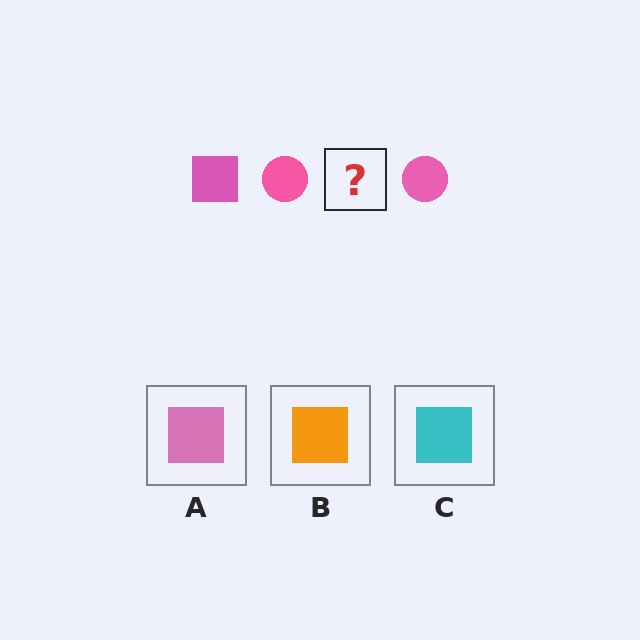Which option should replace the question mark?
Option A.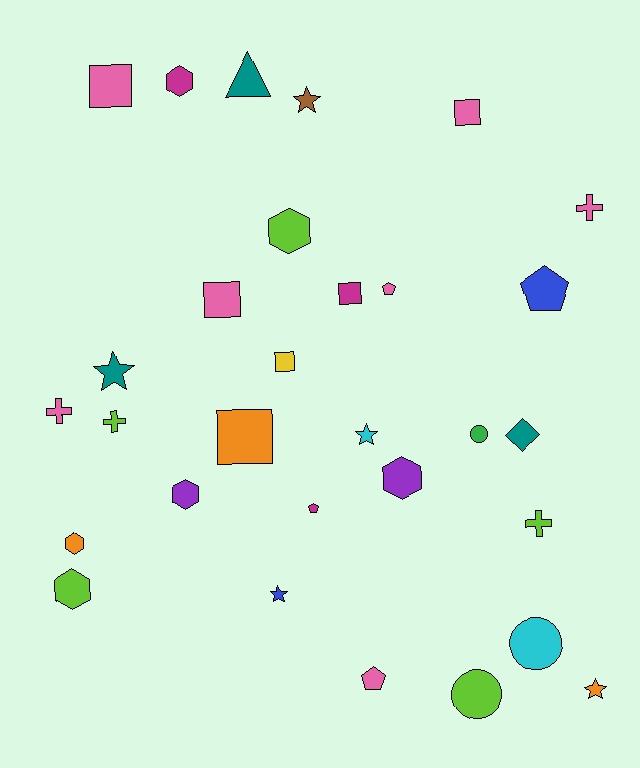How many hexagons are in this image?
There are 6 hexagons.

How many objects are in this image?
There are 30 objects.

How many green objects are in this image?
There is 1 green object.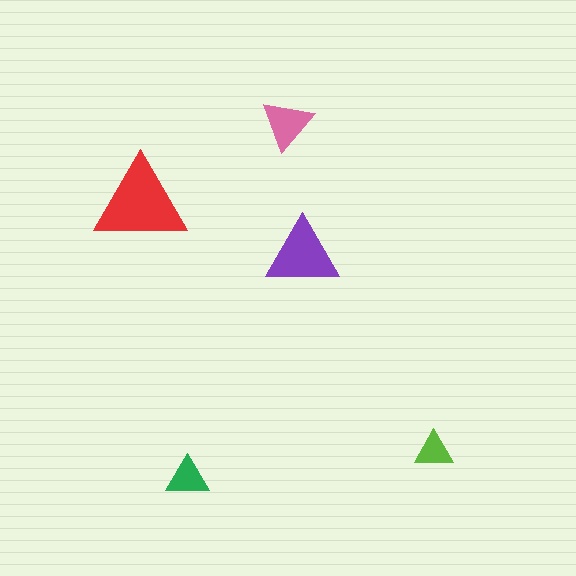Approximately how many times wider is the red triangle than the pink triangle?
About 2 times wider.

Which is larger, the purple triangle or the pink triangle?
The purple one.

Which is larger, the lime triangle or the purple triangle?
The purple one.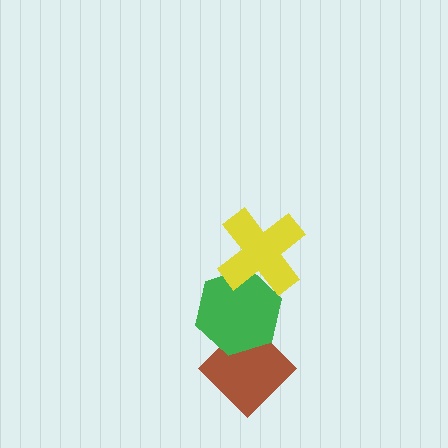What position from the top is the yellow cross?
The yellow cross is 1st from the top.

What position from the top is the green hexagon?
The green hexagon is 2nd from the top.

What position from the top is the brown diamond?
The brown diamond is 3rd from the top.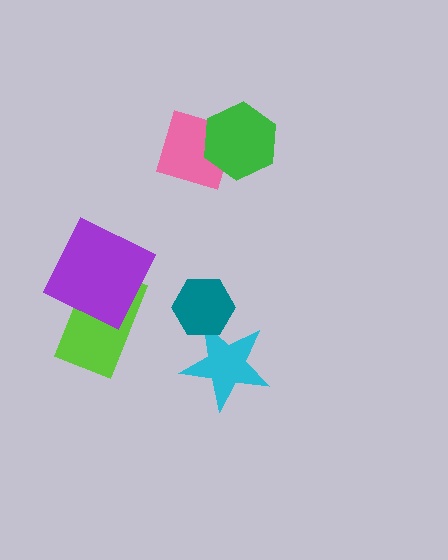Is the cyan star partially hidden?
Yes, it is partially covered by another shape.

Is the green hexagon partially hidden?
No, no other shape covers it.